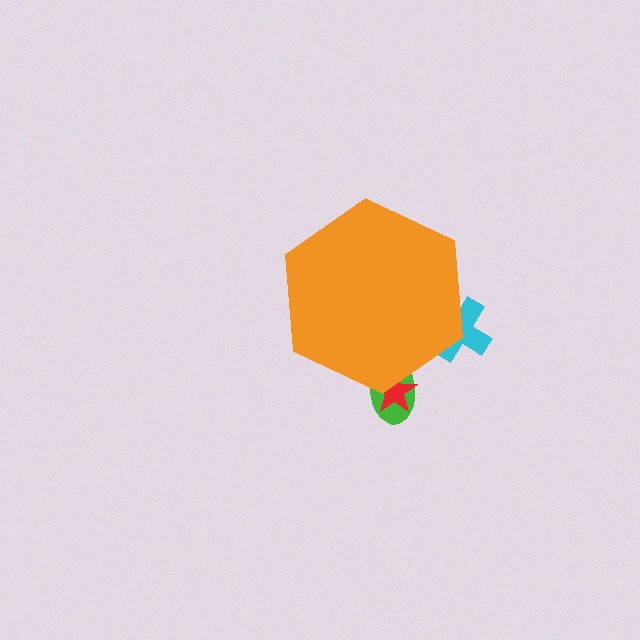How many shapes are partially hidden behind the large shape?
3 shapes are partially hidden.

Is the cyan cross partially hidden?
Yes, the cyan cross is partially hidden behind the orange hexagon.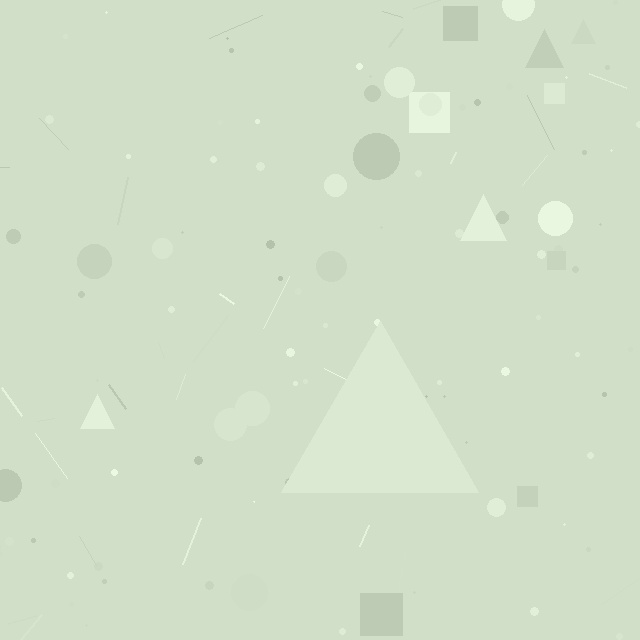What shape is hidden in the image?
A triangle is hidden in the image.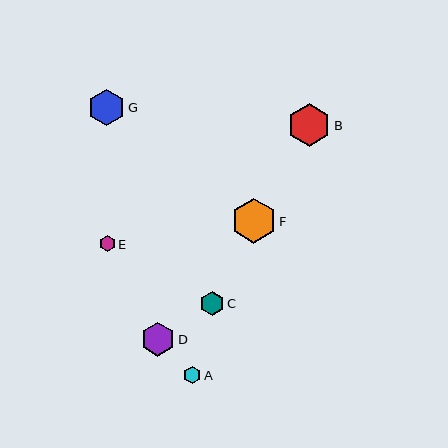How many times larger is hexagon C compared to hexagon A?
Hexagon C is approximately 1.4 times the size of hexagon A.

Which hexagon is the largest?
Hexagon F is the largest with a size of approximately 44 pixels.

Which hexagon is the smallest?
Hexagon E is the smallest with a size of approximately 16 pixels.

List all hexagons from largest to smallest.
From largest to smallest: F, B, G, D, C, A, E.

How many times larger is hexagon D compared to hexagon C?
Hexagon D is approximately 1.4 times the size of hexagon C.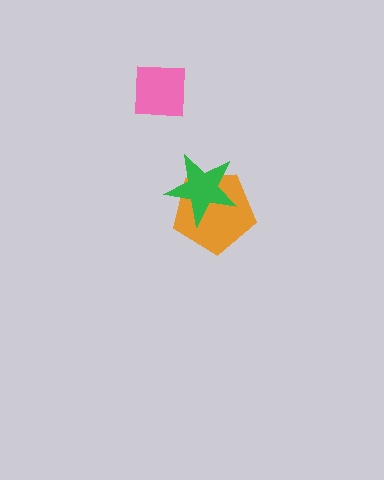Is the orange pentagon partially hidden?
Yes, it is partially covered by another shape.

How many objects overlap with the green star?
1 object overlaps with the green star.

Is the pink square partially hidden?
No, no other shape covers it.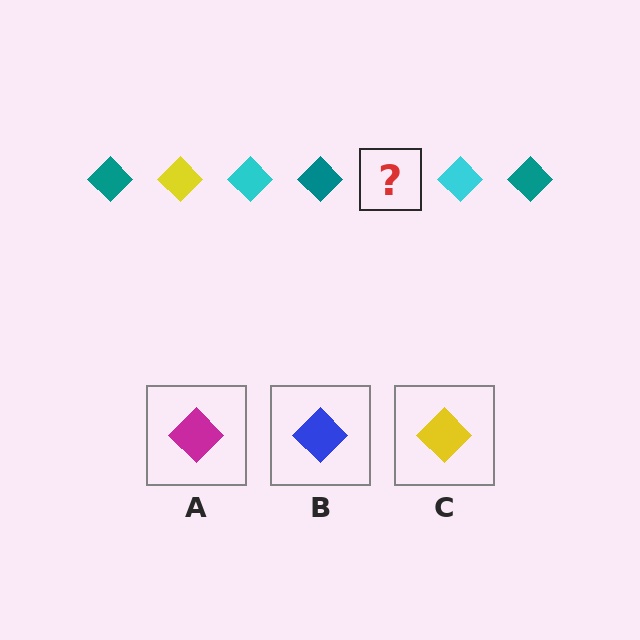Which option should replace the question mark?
Option C.